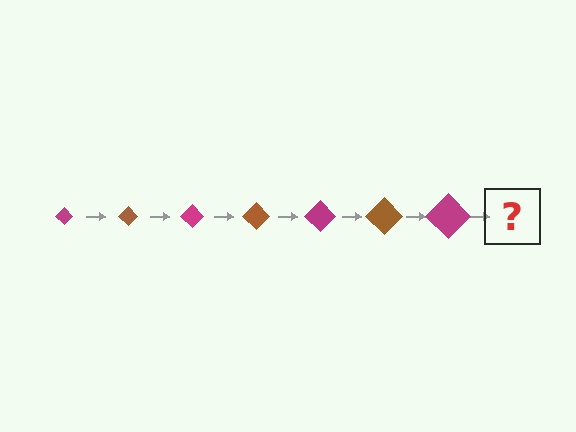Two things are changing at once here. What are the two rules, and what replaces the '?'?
The two rules are that the diamond grows larger each step and the color cycles through magenta and brown. The '?' should be a brown diamond, larger than the previous one.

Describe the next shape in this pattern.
It should be a brown diamond, larger than the previous one.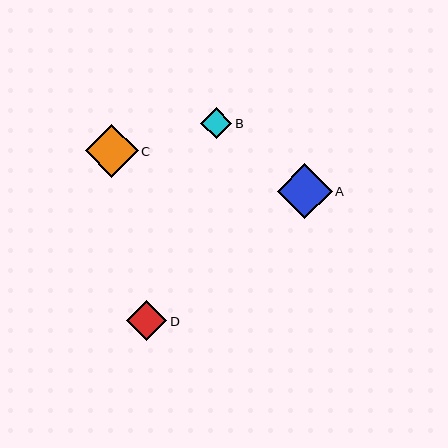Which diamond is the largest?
Diamond A is the largest with a size of approximately 55 pixels.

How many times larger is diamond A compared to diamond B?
Diamond A is approximately 1.8 times the size of diamond B.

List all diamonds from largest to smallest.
From largest to smallest: A, C, D, B.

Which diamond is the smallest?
Diamond B is the smallest with a size of approximately 31 pixels.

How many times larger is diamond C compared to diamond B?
Diamond C is approximately 1.7 times the size of diamond B.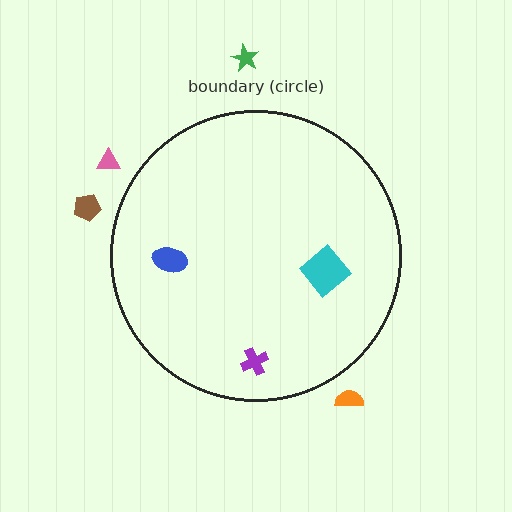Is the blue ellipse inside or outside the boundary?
Inside.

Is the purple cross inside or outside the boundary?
Inside.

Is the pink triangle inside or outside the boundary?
Outside.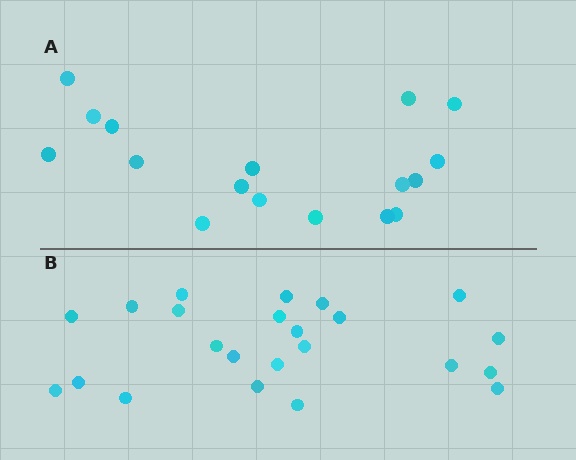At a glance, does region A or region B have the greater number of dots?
Region B (the bottom region) has more dots.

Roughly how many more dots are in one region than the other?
Region B has about 6 more dots than region A.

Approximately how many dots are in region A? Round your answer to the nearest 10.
About 20 dots. (The exact count is 17, which rounds to 20.)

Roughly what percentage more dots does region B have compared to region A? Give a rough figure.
About 35% more.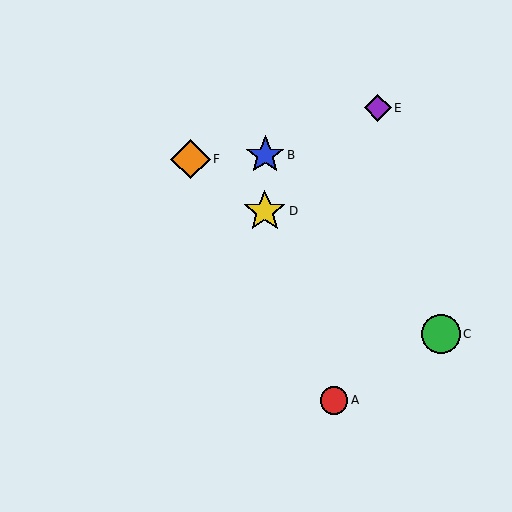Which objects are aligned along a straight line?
Objects C, D, F are aligned along a straight line.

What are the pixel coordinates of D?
Object D is at (265, 211).